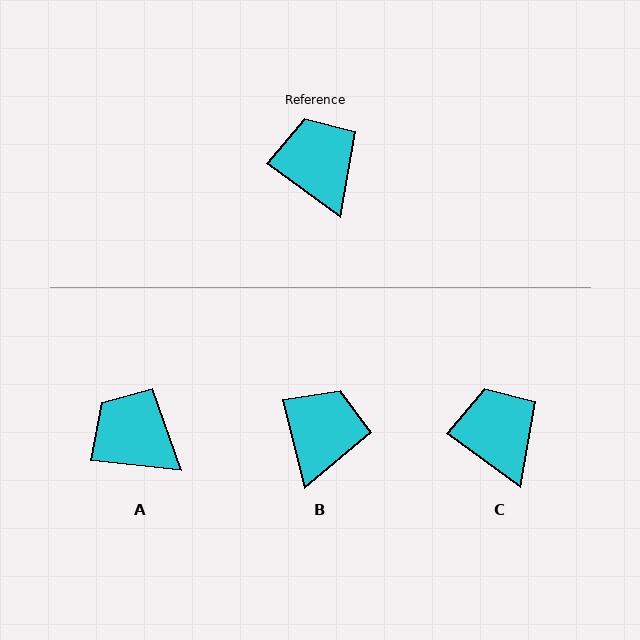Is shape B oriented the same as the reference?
No, it is off by about 40 degrees.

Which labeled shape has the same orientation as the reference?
C.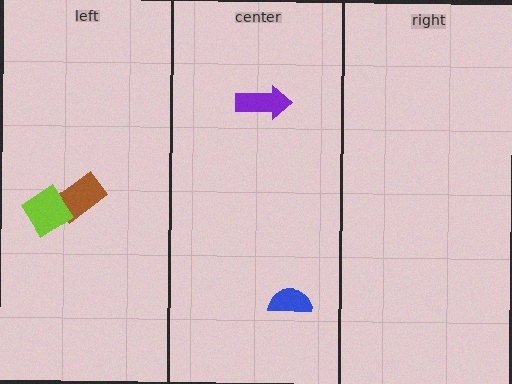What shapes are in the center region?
The blue semicircle, the purple arrow.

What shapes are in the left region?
The brown rectangle, the lime diamond.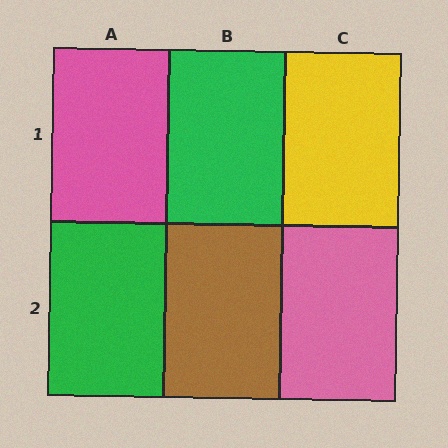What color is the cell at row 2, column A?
Green.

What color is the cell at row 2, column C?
Pink.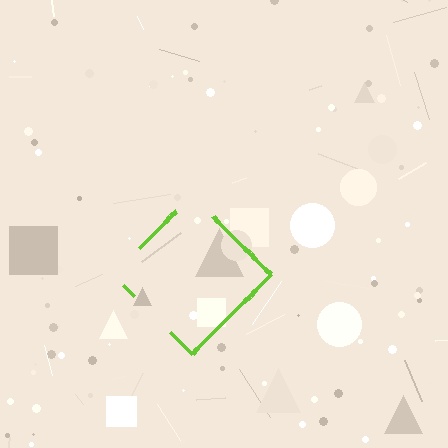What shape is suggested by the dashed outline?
The dashed outline suggests a diamond.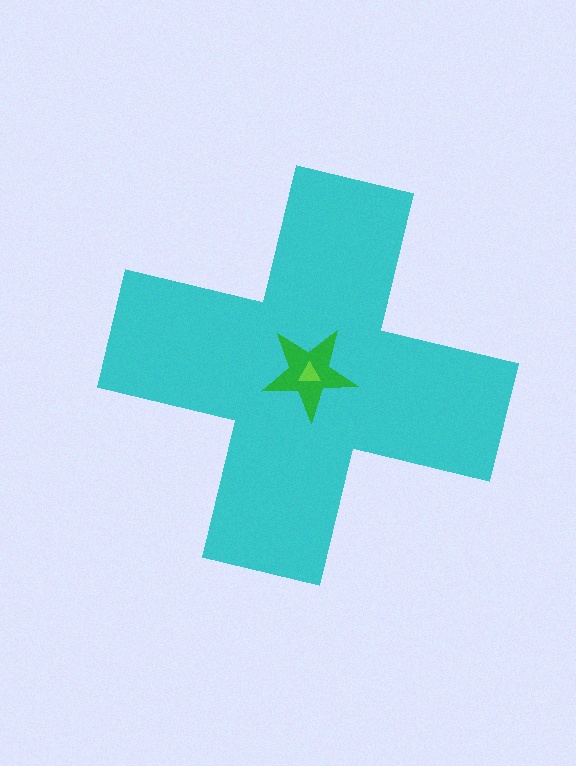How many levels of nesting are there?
3.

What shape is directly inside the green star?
The lime triangle.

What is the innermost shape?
The lime triangle.